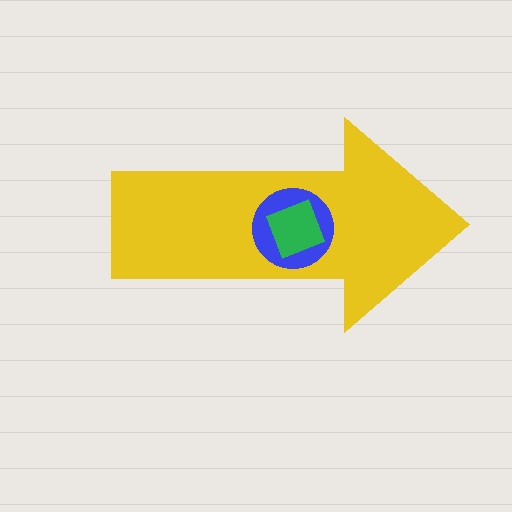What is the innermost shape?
The green diamond.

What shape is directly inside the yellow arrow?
The blue circle.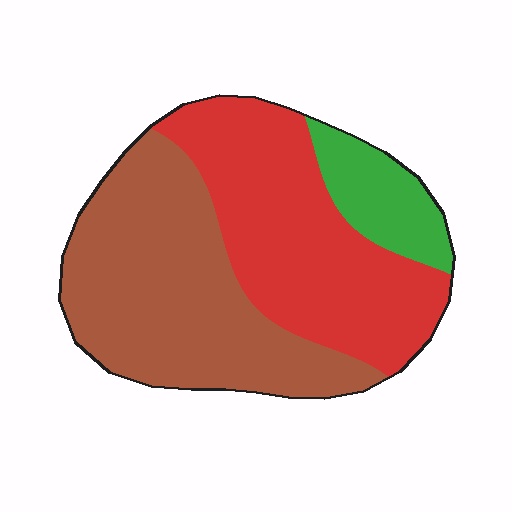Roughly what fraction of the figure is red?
Red covers around 40% of the figure.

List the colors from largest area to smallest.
From largest to smallest: brown, red, green.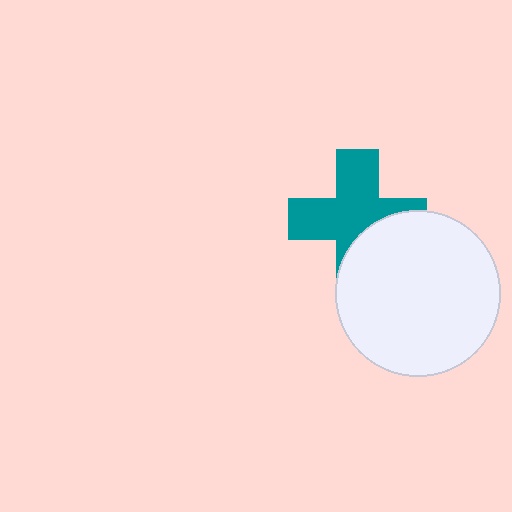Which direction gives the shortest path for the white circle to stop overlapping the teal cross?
Moving toward the lower-right gives the shortest separation.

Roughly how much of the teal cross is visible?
Most of it is visible (roughly 67%).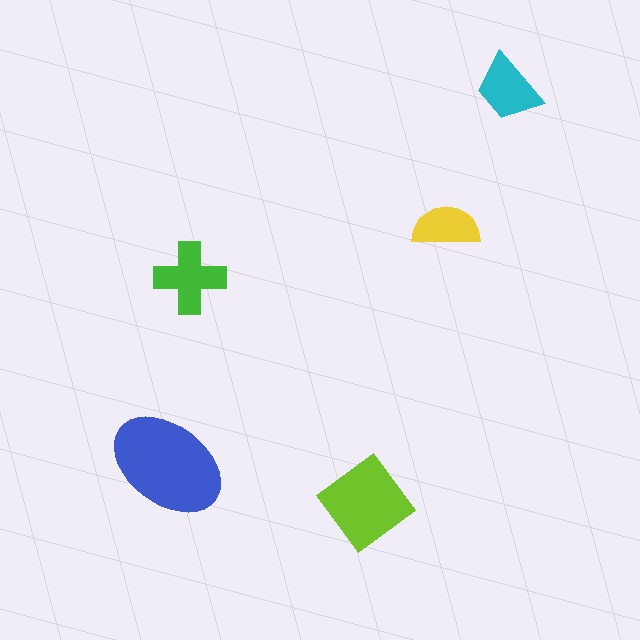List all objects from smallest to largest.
The yellow semicircle, the cyan trapezoid, the green cross, the lime diamond, the blue ellipse.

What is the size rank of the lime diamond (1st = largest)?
2nd.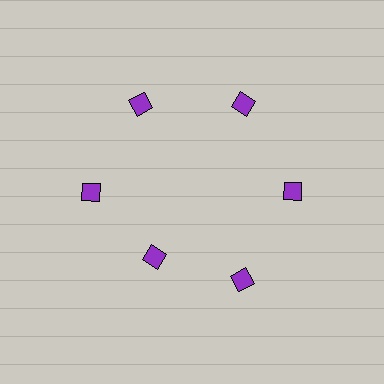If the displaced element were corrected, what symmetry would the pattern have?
It would have 6-fold rotational symmetry — the pattern would map onto itself every 60 degrees.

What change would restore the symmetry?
The symmetry would be restored by moving it outward, back onto the ring so that all 6 diamonds sit at equal angles and equal distance from the center.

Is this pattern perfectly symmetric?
No. The 6 purple diamonds are arranged in a ring, but one element near the 7 o'clock position is pulled inward toward the center, breaking the 6-fold rotational symmetry.